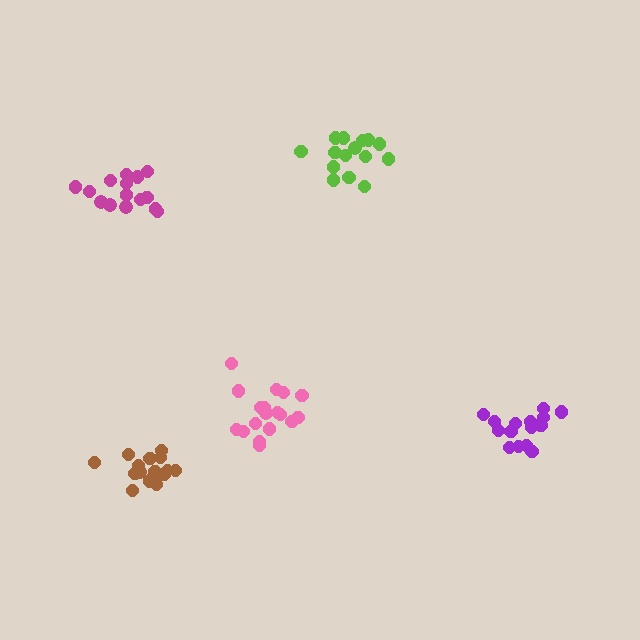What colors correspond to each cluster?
The clusters are colored: brown, magenta, lime, pink, purple.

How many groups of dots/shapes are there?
There are 5 groups.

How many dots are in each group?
Group 1: 16 dots, Group 2: 15 dots, Group 3: 15 dots, Group 4: 18 dots, Group 5: 15 dots (79 total).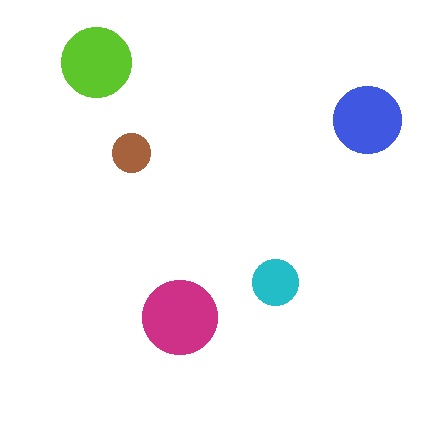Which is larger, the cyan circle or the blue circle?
The blue one.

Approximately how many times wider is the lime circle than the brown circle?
About 2 times wider.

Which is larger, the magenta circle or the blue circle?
The magenta one.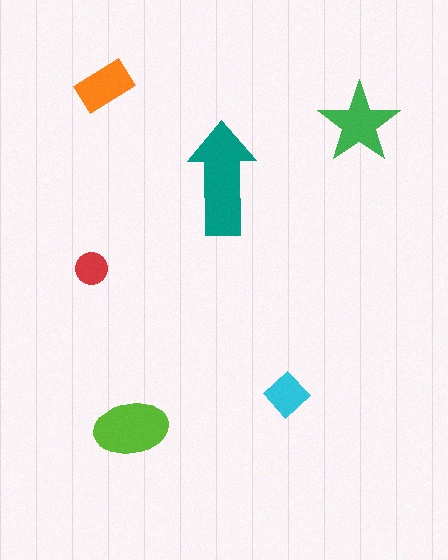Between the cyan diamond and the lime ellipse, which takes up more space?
The lime ellipse.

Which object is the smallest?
The red circle.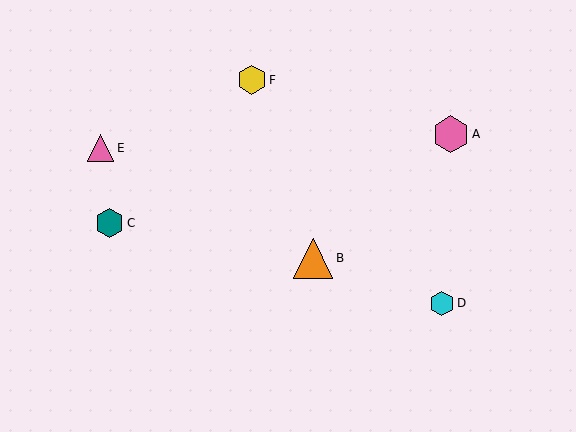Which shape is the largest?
The orange triangle (labeled B) is the largest.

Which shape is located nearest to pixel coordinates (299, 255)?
The orange triangle (labeled B) at (313, 258) is nearest to that location.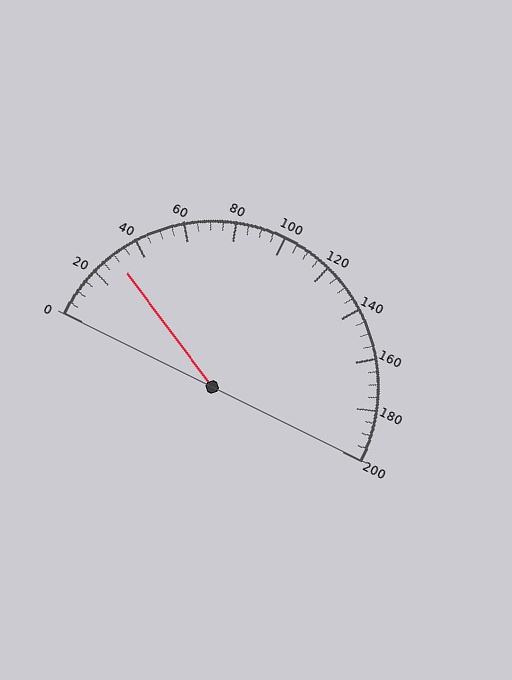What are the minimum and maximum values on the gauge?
The gauge ranges from 0 to 200.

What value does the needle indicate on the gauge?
The needle indicates approximately 30.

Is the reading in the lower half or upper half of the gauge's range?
The reading is in the lower half of the range (0 to 200).